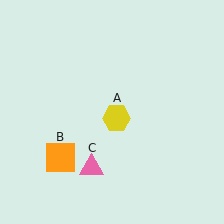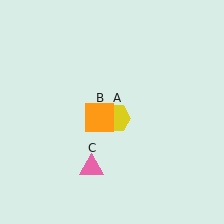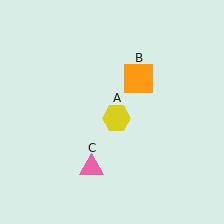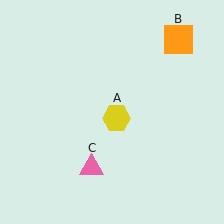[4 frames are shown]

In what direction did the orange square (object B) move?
The orange square (object B) moved up and to the right.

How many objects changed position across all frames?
1 object changed position: orange square (object B).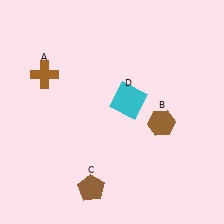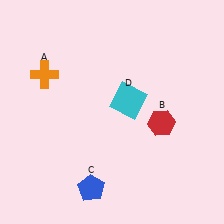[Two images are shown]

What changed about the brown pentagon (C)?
In Image 1, C is brown. In Image 2, it changed to blue.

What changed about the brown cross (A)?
In Image 1, A is brown. In Image 2, it changed to orange.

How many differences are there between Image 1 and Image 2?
There are 3 differences between the two images.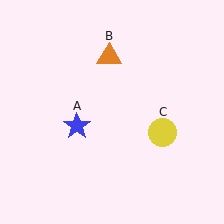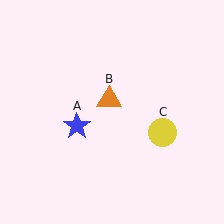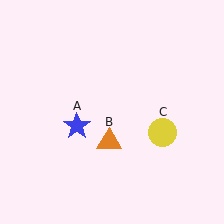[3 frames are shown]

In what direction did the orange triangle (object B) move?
The orange triangle (object B) moved down.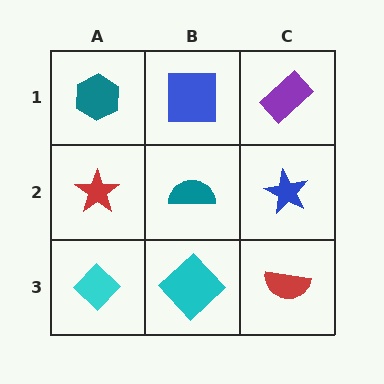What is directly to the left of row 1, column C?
A blue square.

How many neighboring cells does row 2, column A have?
3.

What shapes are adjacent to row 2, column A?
A teal hexagon (row 1, column A), a cyan diamond (row 3, column A), a teal semicircle (row 2, column B).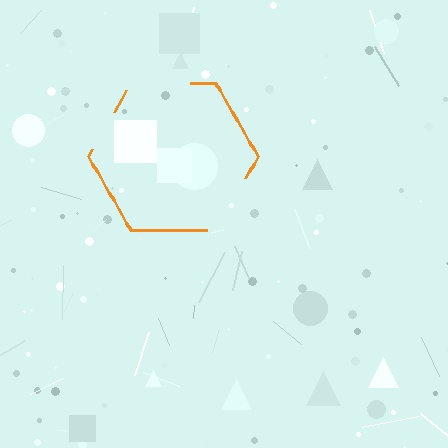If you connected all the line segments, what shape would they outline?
They would outline a hexagon.